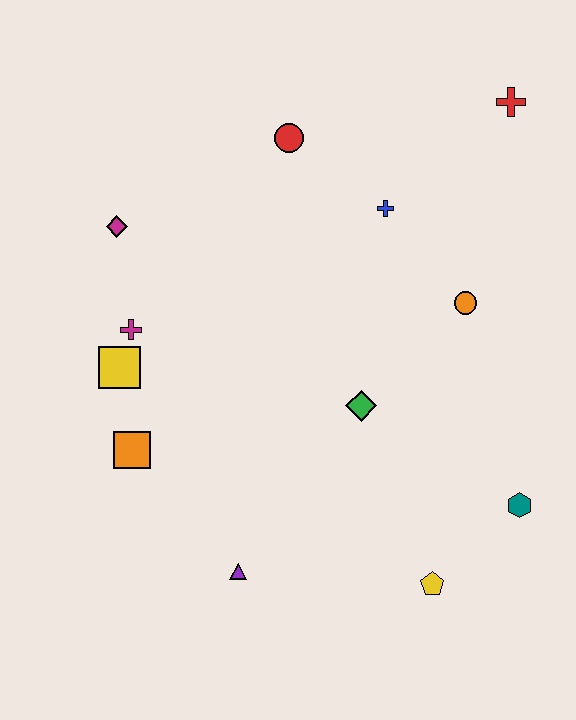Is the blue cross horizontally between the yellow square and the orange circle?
Yes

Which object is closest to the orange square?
The yellow square is closest to the orange square.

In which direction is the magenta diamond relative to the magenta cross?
The magenta diamond is above the magenta cross.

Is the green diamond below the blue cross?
Yes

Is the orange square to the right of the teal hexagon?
No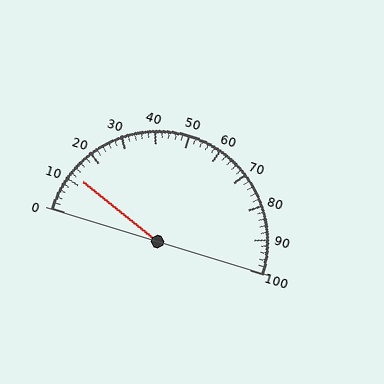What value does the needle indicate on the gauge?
The needle indicates approximately 12.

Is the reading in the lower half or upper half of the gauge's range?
The reading is in the lower half of the range (0 to 100).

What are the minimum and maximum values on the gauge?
The gauge ranges from 0 to 100.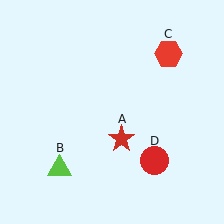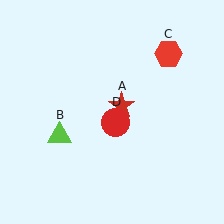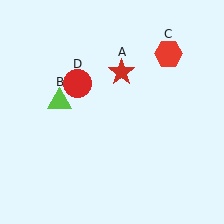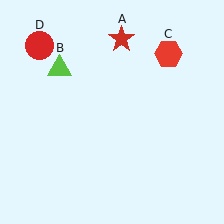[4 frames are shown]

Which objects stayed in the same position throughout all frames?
Red hexagon (object C) remained stationary.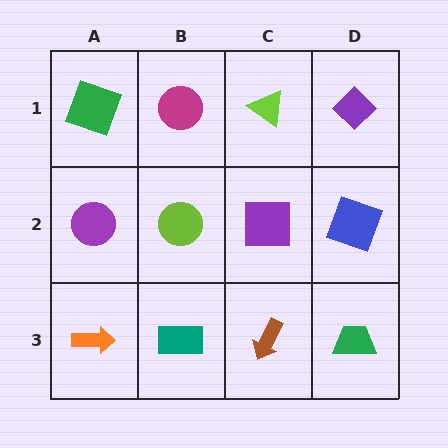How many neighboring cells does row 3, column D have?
2.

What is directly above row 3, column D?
A blue square.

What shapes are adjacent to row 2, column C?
A lime triangle (row 1, column C), a brown arrow (row 3, column C), a lime circle (row 2, column B), a blue square (row 2, column D).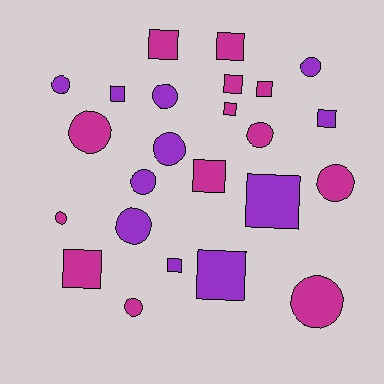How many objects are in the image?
There are 24 objects.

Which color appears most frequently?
Magenta, with 13 objects.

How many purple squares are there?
There are 5 purple squares.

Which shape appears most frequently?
Square, with 12 objects.